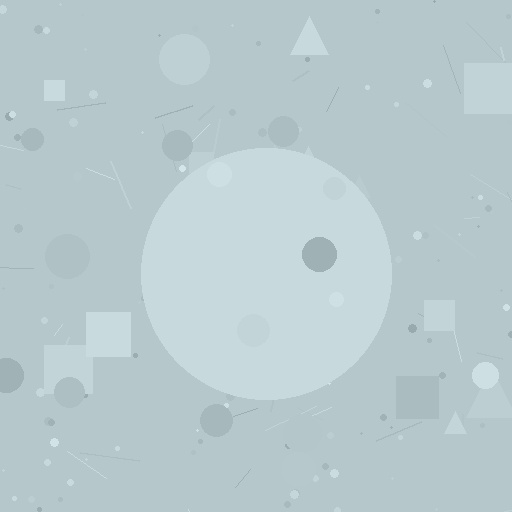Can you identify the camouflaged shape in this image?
The camouflaged shape is a circle.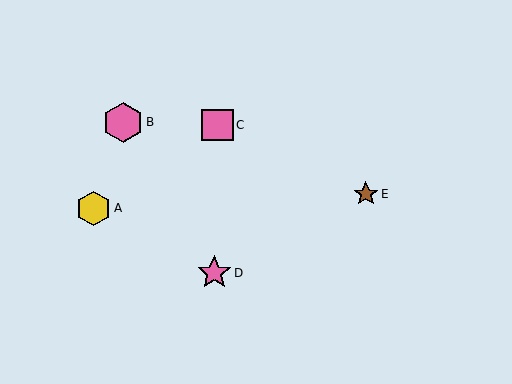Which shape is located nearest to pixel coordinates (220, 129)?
The pink square (labeled C) at (217, 125) is nearest to that location.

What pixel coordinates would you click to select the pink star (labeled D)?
Click at (214, 273) to select the pink star D.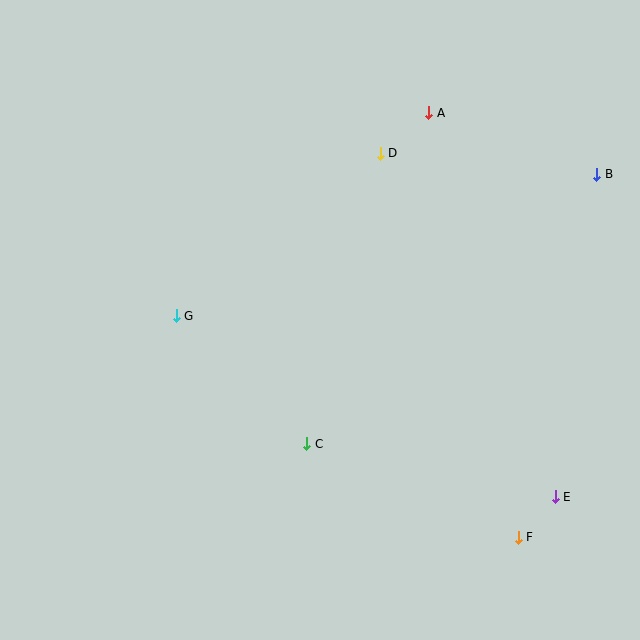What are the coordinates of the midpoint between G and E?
The midpoint between G and E is at (366, 406).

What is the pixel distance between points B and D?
The distance between B and D is 217 pixels.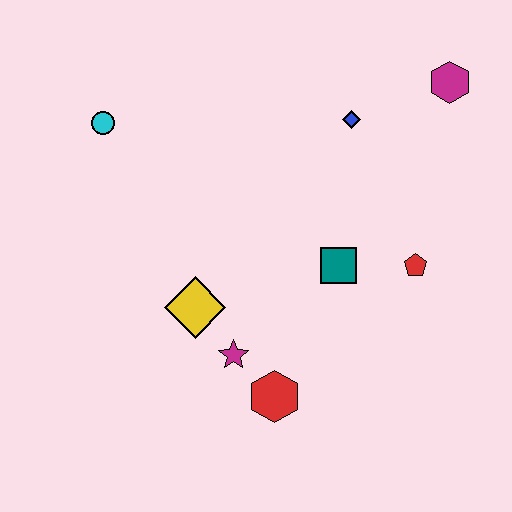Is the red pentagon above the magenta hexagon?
No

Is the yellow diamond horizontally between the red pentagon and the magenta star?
No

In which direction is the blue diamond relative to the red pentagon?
The blue diamond is above the red pentagon.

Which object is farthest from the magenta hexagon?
The red hexagon is farthest from the magenta hexagon.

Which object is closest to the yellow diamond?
The magenta star is closest to the yellow diamond.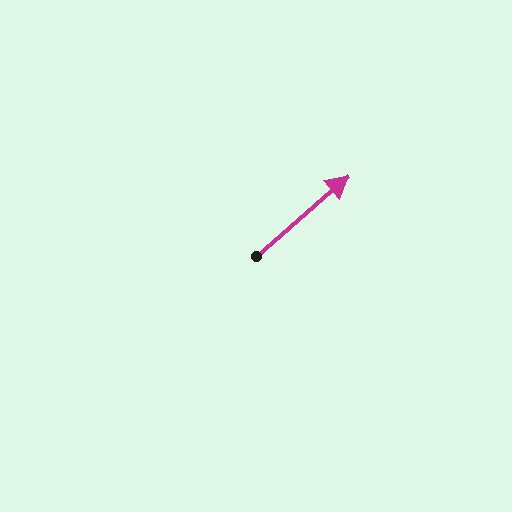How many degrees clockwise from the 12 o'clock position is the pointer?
Approximately 49 degrees.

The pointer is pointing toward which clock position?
Roughly 2 o'clock.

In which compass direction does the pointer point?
Northeast.